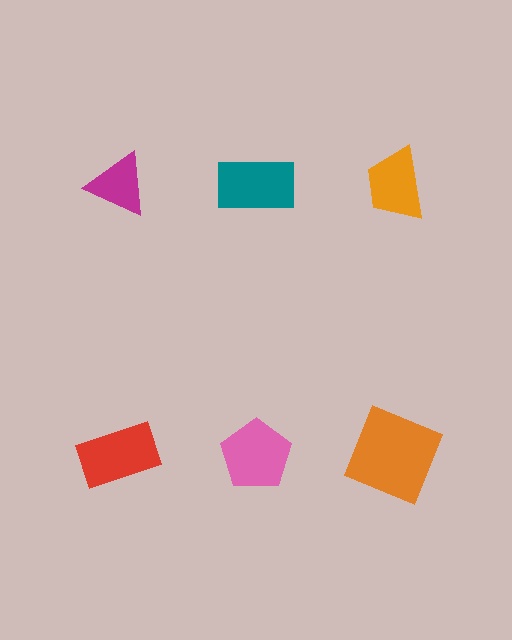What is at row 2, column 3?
An orange square.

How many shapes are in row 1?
3 shapes.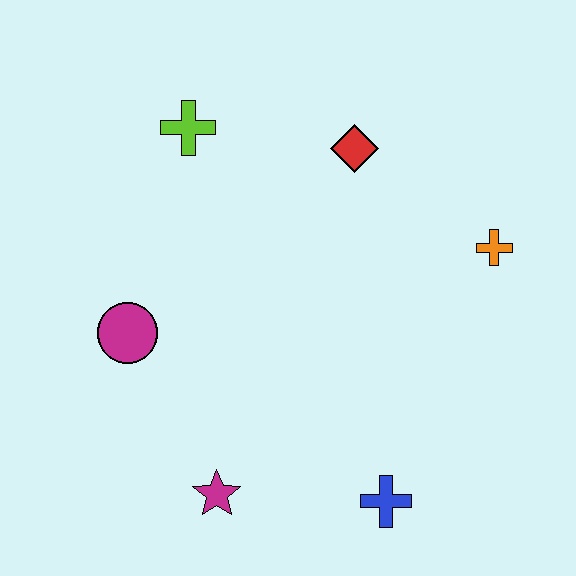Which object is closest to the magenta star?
The blue cross is closest to the magenta star.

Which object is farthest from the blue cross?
The lime cross is farthest from the blue cross.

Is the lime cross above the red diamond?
Yes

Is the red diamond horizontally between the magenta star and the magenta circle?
No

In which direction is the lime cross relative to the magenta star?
The lime cross is above the magenta star.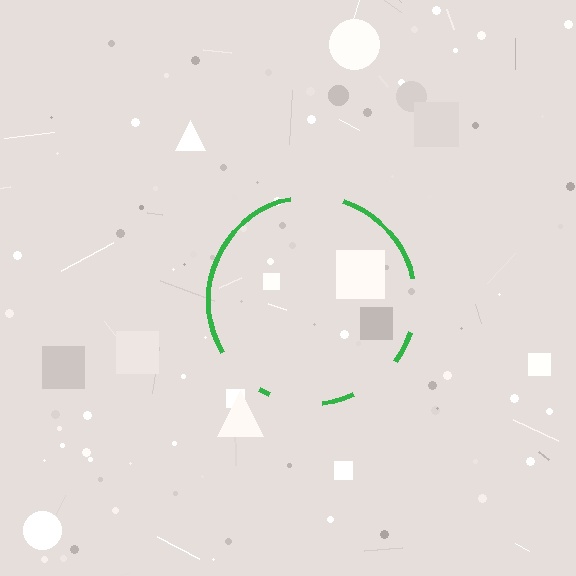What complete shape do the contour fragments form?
The contour fragments form a circle.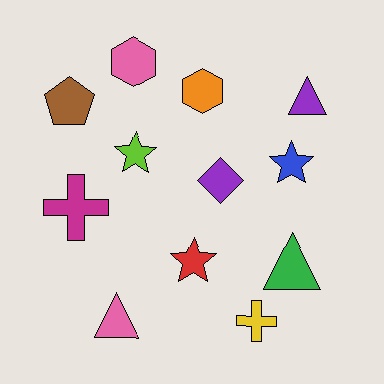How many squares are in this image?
There are no squares.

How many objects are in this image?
There are 12 objects.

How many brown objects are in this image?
There is 1 brown object.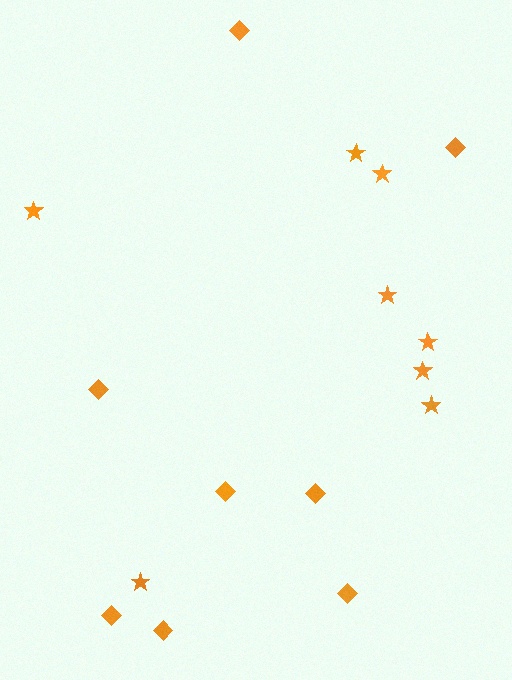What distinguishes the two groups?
There are 2 groups: one group of diamonds (8) and one group of stars (8).